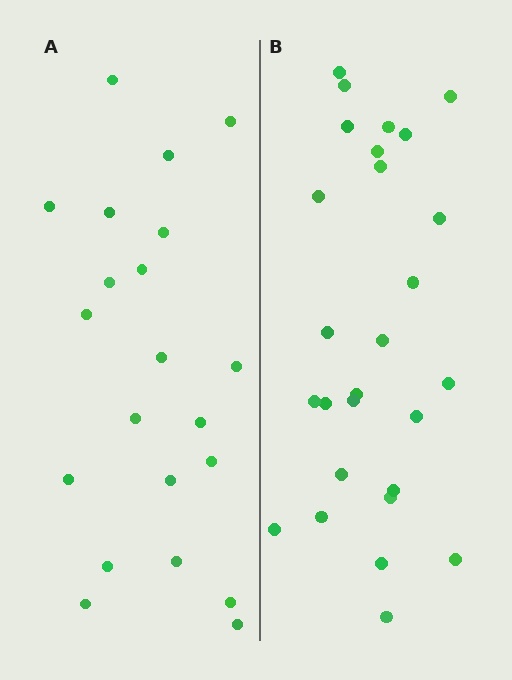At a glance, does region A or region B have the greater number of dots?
Region B (the right region) has more dots.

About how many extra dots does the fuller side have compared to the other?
Region B has about 6 more dots than region A.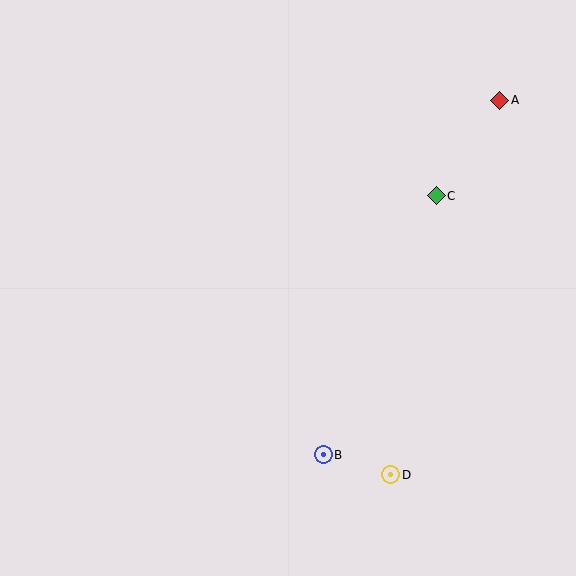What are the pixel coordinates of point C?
Point C is at (436, 196).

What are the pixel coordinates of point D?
Point D is at (391, 475).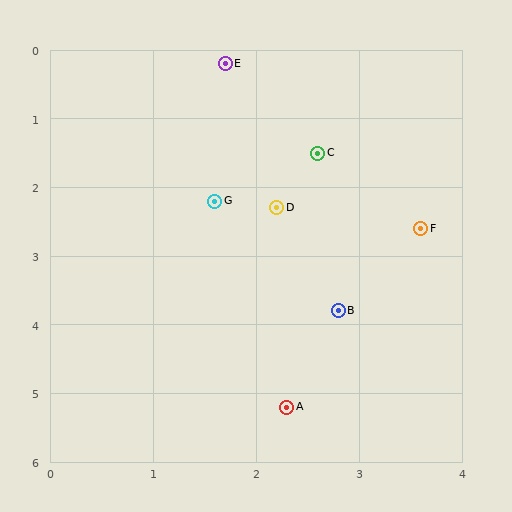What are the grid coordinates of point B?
Point B is at approximately (2.8, 3.8).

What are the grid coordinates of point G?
Point G is at approximately (1.6, 2.2).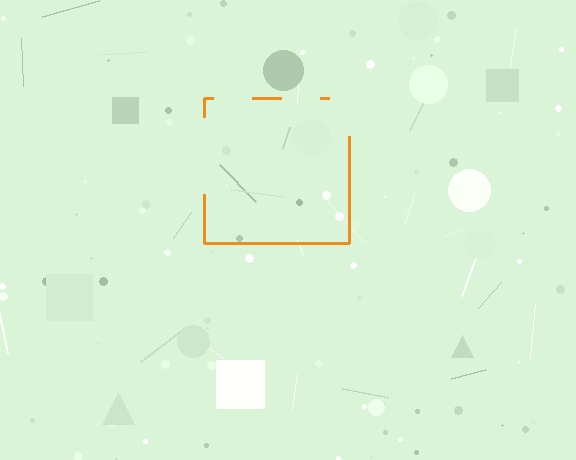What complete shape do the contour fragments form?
The contour fragments form a square.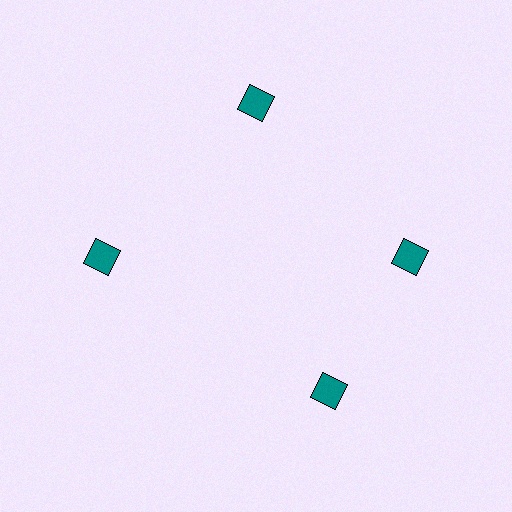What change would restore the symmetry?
The symmetry would be restored by rotating it back into even spacing with its neighbors so that all 4 squares sit at equal angles and equal distance from the center.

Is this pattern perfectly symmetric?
No. The 4 teal squares are arranged in a ring, but one element near the 6 o'clock position is rotated out of alignment along the ring, breaking the 4-fold rotational symmetry.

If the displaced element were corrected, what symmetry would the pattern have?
It would have 4-fold rotational symmetry — the pattern would map onto itself every 90 degrees.